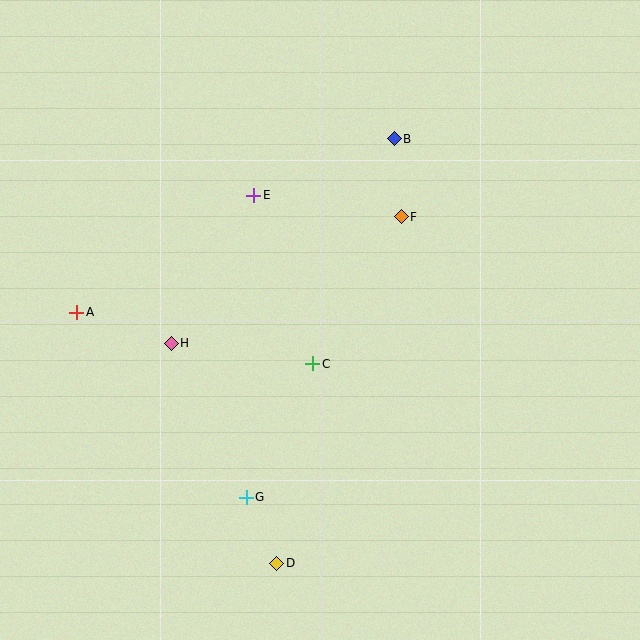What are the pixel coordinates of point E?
Point E is at (254, 195).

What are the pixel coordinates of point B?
Point B is at (394, 139).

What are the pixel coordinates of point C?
Point C is at (313, 364).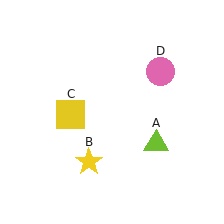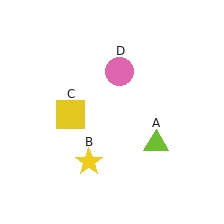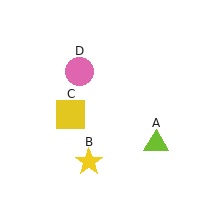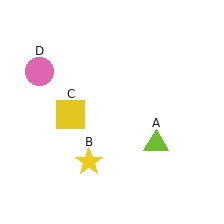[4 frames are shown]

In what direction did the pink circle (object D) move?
The pink circle (object D) moved left.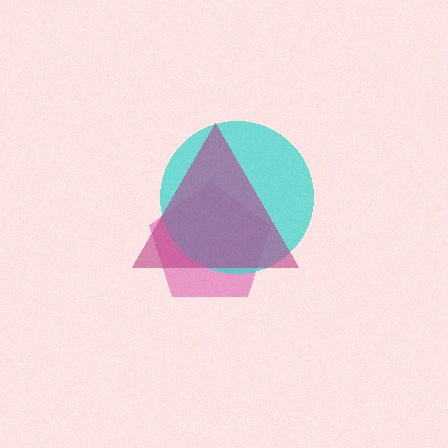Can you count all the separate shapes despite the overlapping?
Yes, there are 3 separate shapes.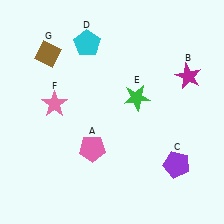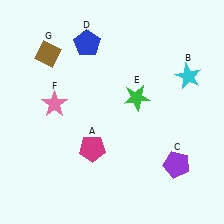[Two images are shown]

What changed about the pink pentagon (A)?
In Image 1, A is pink. In Image 2, it changed to magenta.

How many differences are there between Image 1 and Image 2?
There are 3 differences between the two images.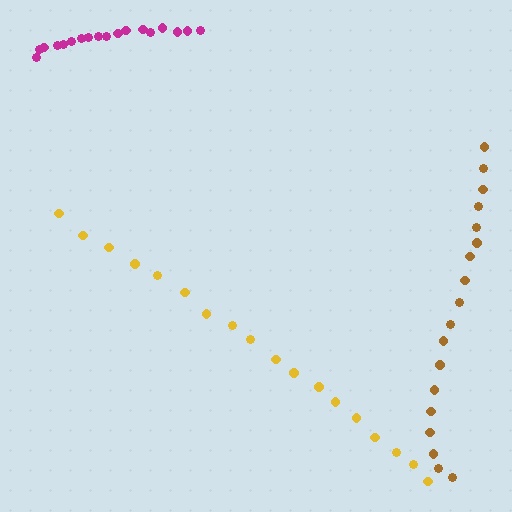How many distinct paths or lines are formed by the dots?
There are 3 distinct paths.